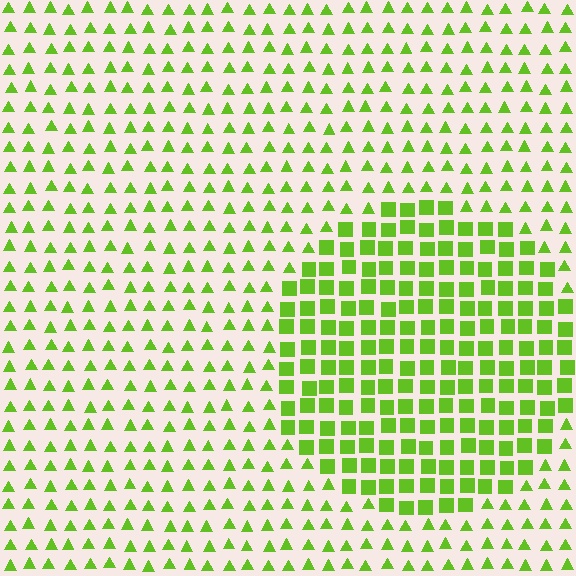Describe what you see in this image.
The image is filled with small lime elements arranged in a uniform grid. A circle-shaped region contains squares, while the surrounding area contains triangles. The boundary is defined purely by the change in element shape.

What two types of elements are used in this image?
The image uses squares inside the circle region and triangles outside it.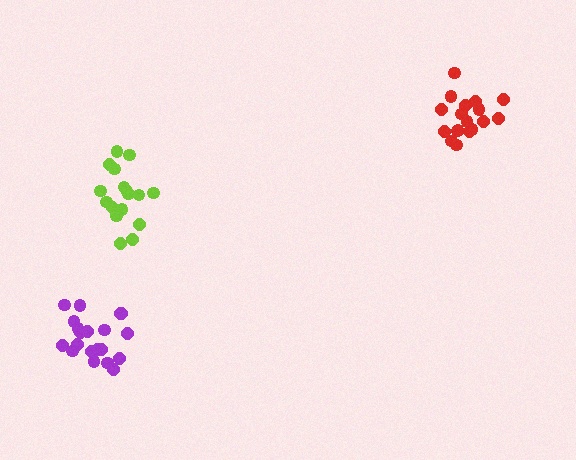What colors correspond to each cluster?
The clusters are colored: purple, lime, red.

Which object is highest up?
The red cluster is topmost.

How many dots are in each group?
Group 1: 20 dots, Group 2: 17 dots, Group 3: 18 dots (55 total).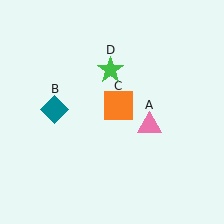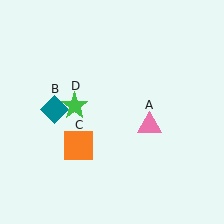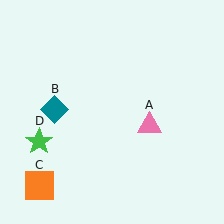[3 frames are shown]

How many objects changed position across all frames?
2 objects changed position: orange square (object C), green star (object D).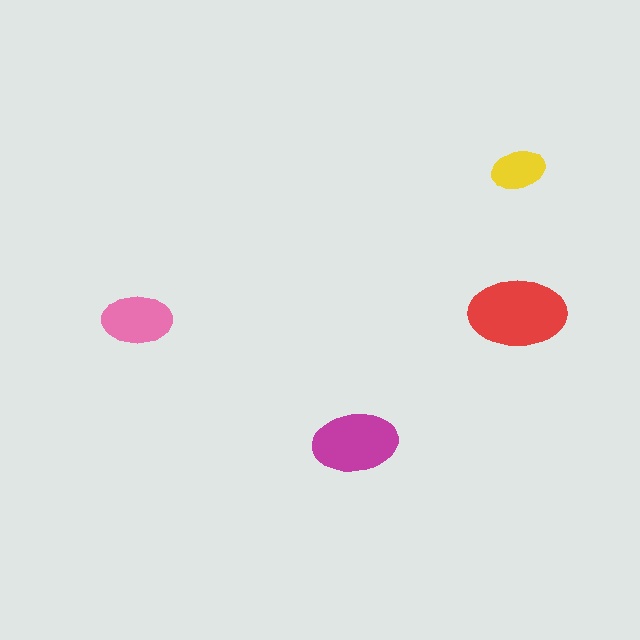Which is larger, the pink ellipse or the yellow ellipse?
The pink one.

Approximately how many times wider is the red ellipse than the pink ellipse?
About 1.5 times wider.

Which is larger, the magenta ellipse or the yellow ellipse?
The magenta one.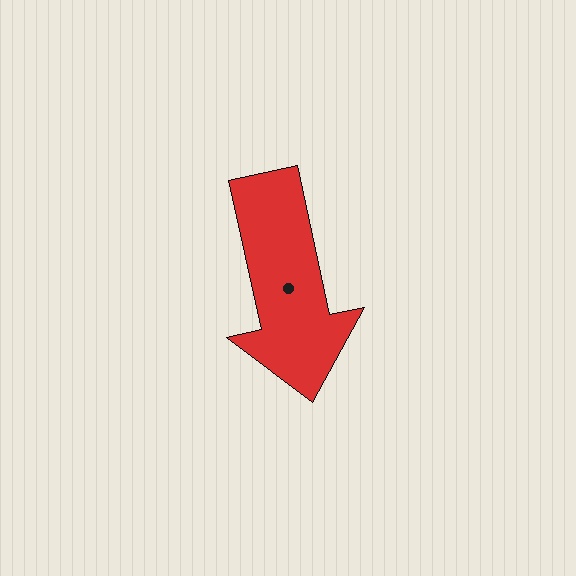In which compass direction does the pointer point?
South.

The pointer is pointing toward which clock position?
Roughly 6 o'clock.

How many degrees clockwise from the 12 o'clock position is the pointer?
Approximately 168 degrees.